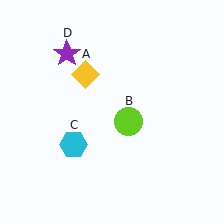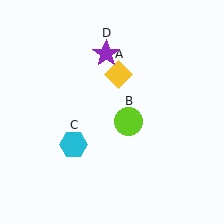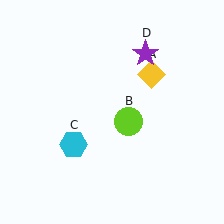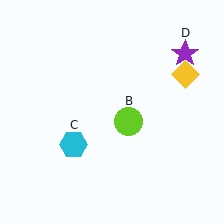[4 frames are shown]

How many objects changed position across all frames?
2 objects changed position: yellow diamond (object A), purple star (object D).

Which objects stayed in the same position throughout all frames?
Lime circle (object B) and cyan hexagon (object C) remained stationary.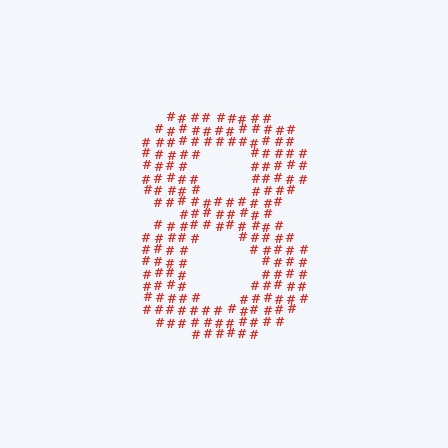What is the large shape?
The large shape is the digit 8.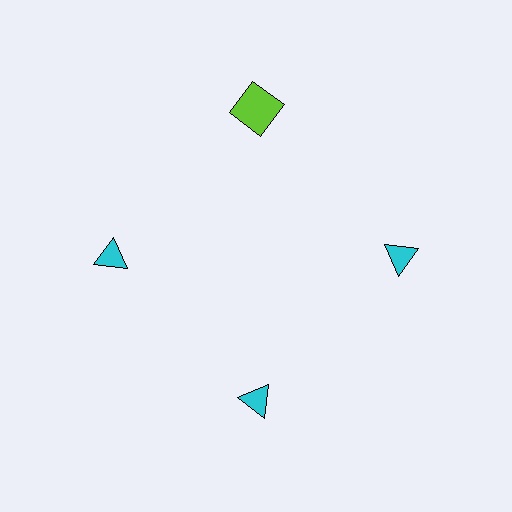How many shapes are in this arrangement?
There are 4 shapes arranged in a ring pattern.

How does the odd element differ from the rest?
It differs in both color (lime instead of cyan) and shape (square instead of triangle).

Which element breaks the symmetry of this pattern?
The lime square at roughly the 12 o'clock position breaks the symmetry. All other shapes are cyan triangles.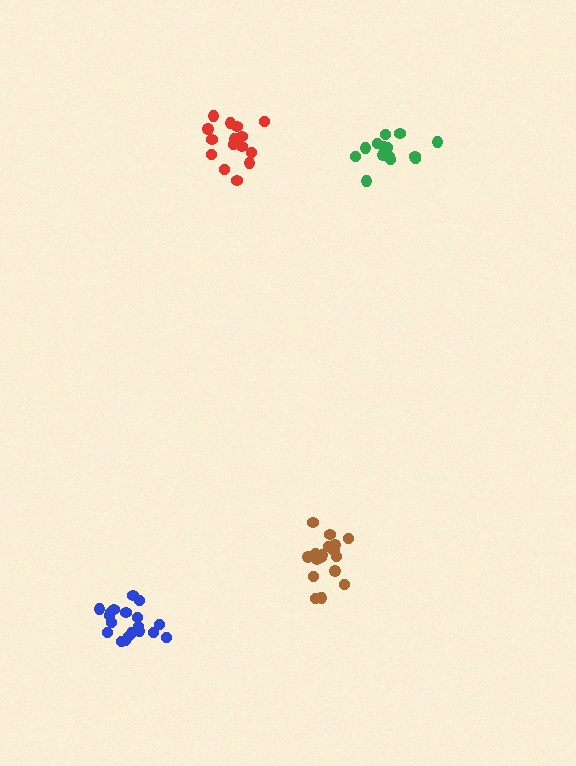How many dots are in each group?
Group 1: 18 dots, Group 2: 14 dots, Group 3: 16 dots, Group 4: 19 dots (67 total).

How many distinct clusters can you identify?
There are 4 distinct clusters.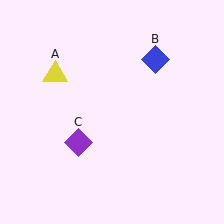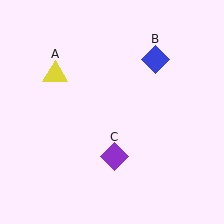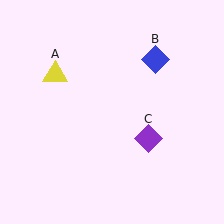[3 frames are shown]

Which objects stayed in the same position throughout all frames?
Yellow triangle (object A) and blue diamond (object B) remained stationary.